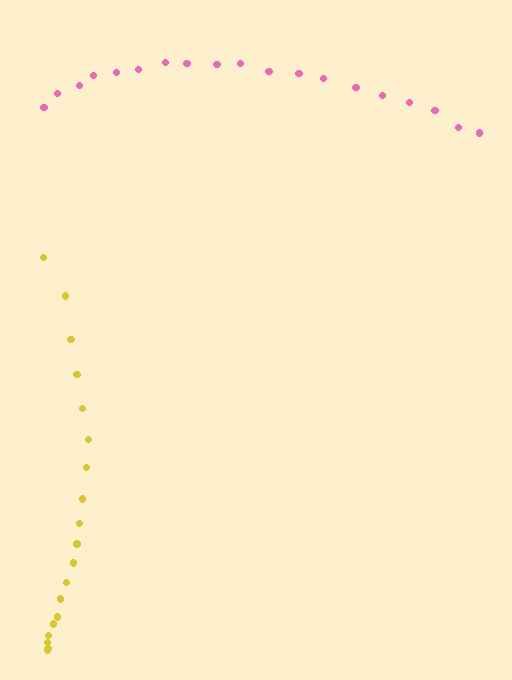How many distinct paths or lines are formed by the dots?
There are 2 distinct paths.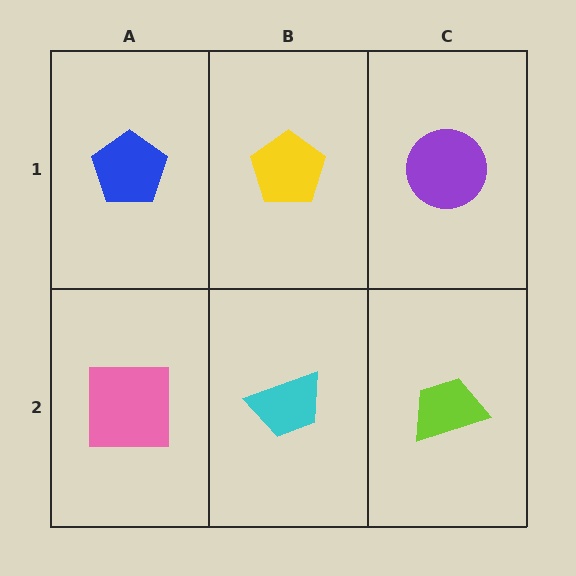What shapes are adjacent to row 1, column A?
A pink square (row 2, column A), a yellow pentagon (row 1, column B).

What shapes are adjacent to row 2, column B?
A yellow pentagon (row 1, column B), a pink square (row 2, column A), a lime trapezoid (row 2, column C).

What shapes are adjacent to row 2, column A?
A blue pentagon (row 1, column A), a cyan trapezoid (row 2, column B).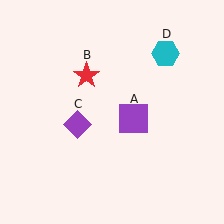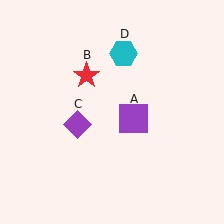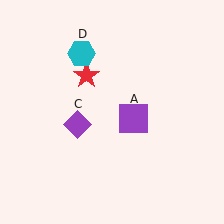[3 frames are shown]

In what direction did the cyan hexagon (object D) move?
The cyan hexagon (object D) moved left.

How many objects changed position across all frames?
1 object changed position: cyan hexagon (object D).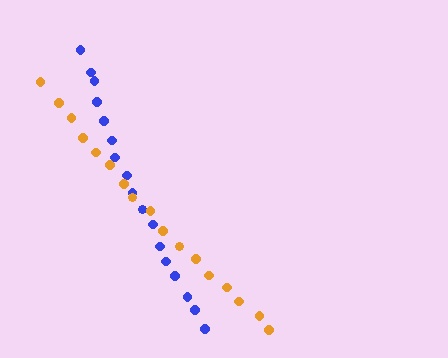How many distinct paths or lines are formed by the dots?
There are 2 distinct paths.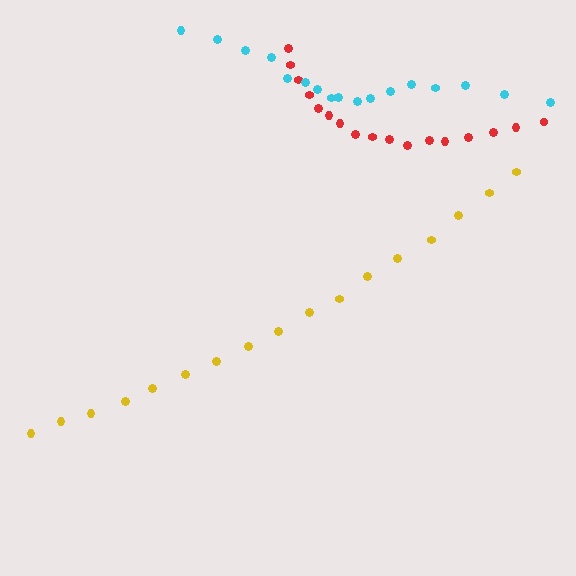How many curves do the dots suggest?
There are 3 distinct paths.